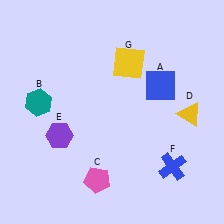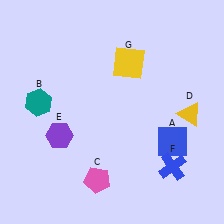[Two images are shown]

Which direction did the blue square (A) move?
The blue square (A) moved down.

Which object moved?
The blue square (A) moved down.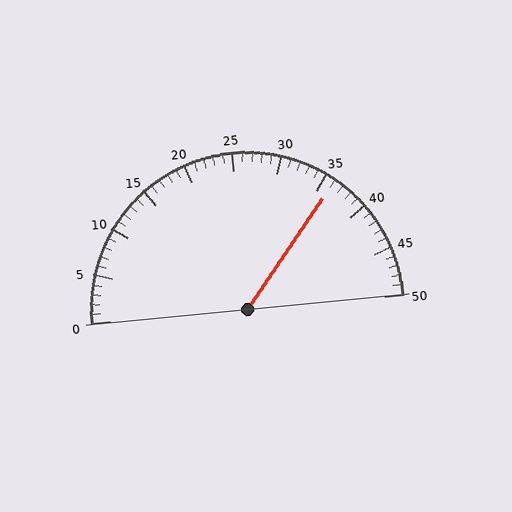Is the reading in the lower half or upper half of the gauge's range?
The reading is in the upper half of the range (0 to 50).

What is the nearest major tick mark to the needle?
The nearest major tick mark is 35.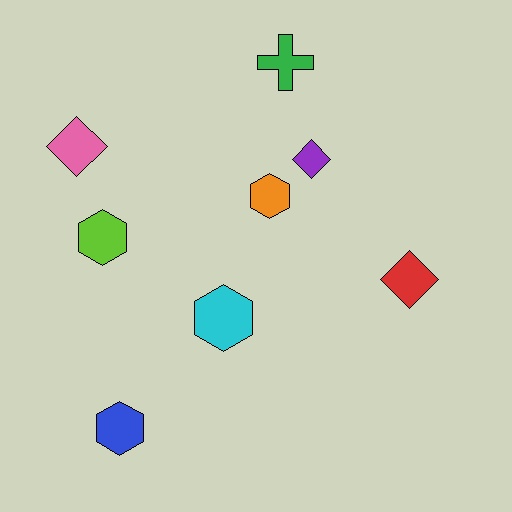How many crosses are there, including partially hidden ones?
There is 1 cross.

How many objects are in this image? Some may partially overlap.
There are 8 objects.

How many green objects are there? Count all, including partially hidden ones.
There is 1 green object.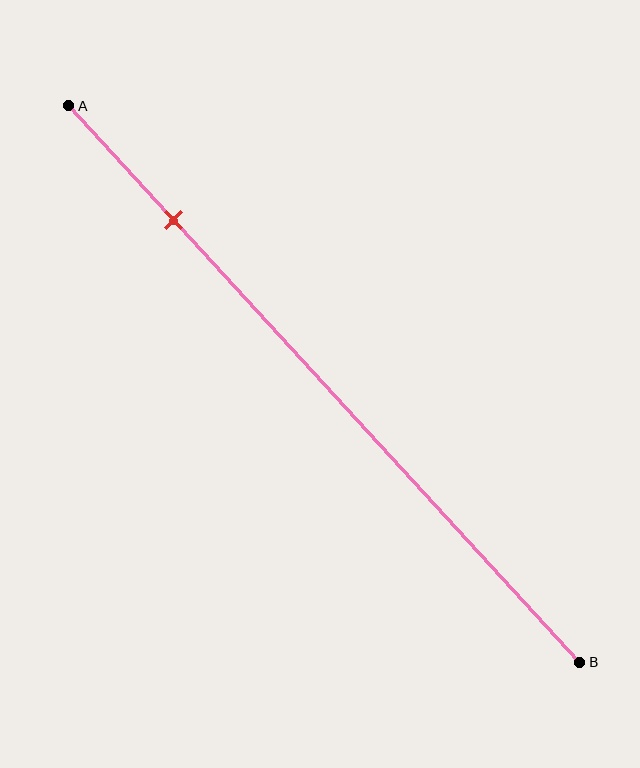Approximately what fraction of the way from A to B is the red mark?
The red mark is approximately 20% of the way from A to B.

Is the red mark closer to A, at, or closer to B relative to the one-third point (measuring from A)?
The red mark is closer to point A than the one-third point of segment AB.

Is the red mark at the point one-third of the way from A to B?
No, the mark is at about 20% from A, not at the 33% one-third point.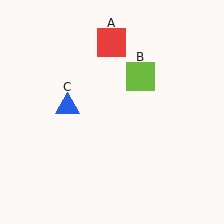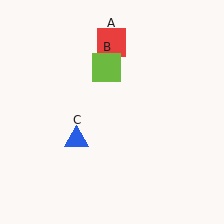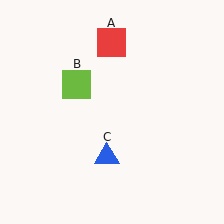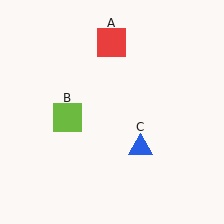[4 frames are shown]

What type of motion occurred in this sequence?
The lime square (object B), blue triangle (object C) rotated counterclockwise around the center of the scene.